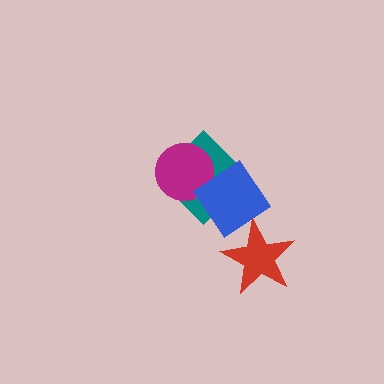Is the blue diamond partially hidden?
Yes, it is partially covered by another shape.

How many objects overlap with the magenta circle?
2 objects overlap with the magenta circle.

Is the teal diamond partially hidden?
Yes, it is partially covered by another shape.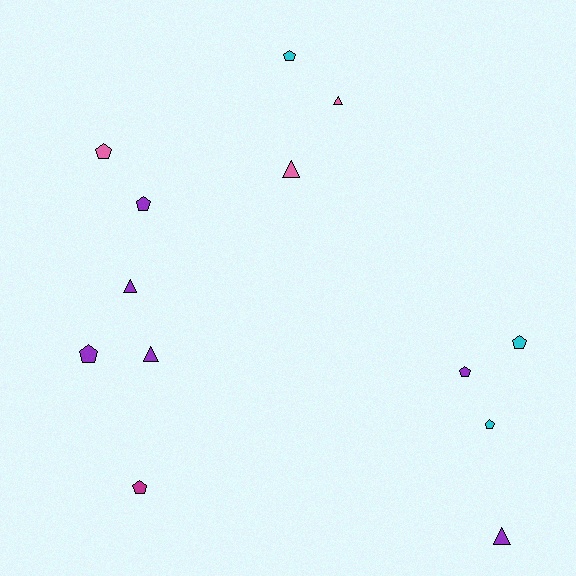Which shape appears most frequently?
Pentagon, with 8 objects.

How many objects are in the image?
There are 13 objects.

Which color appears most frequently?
Purple, with 6 objects.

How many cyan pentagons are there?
There are 3 cyan pentagons.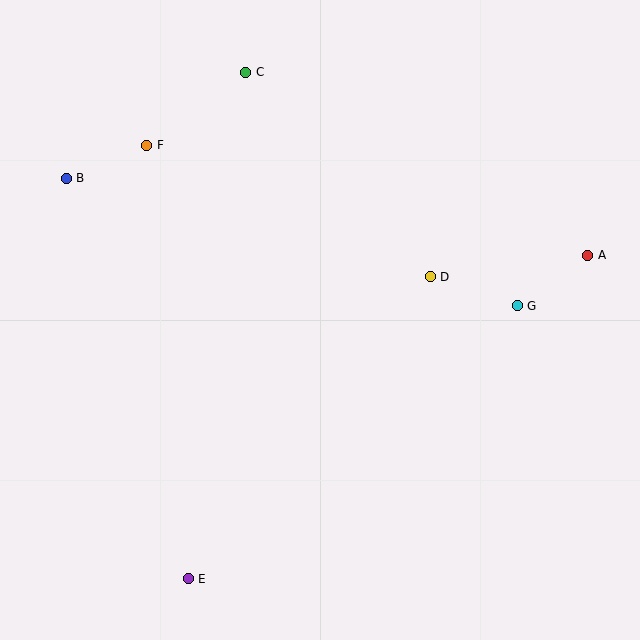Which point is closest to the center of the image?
Point D at (430, 277) is closest to the center.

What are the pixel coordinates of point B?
Point B is at (66, 178).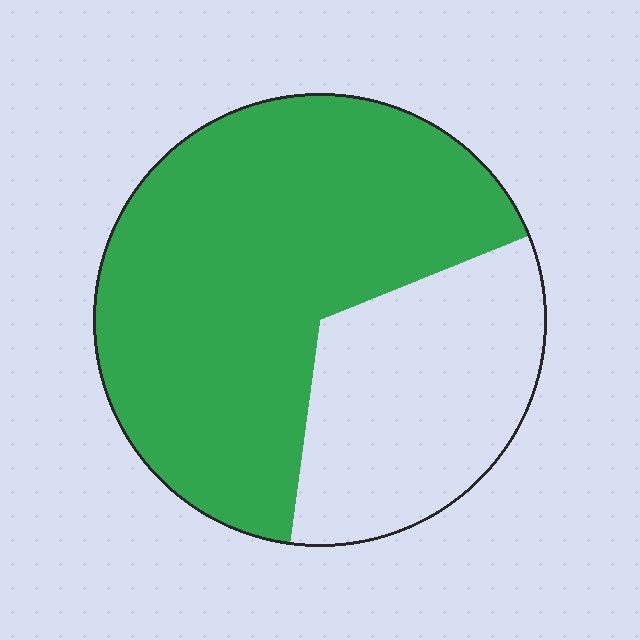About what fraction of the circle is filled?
About two thirds (2/3).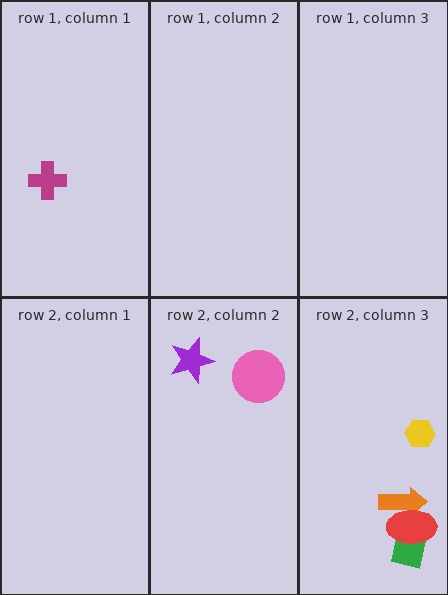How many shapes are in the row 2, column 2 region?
2.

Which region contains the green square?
The row 2, column 3 region.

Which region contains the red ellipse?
The row 2, column 3 region.